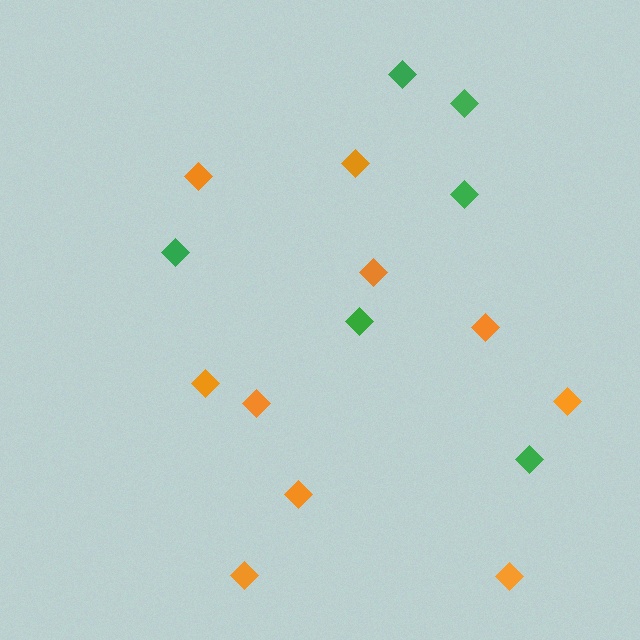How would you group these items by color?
There are 2 groups: one group of orange diamonds (10) and one group of green diamonds (6).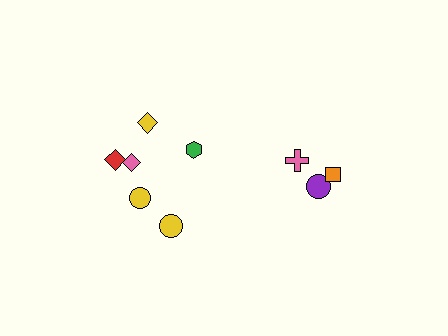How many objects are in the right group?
There are 3 objects.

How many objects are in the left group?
There are 6 objects.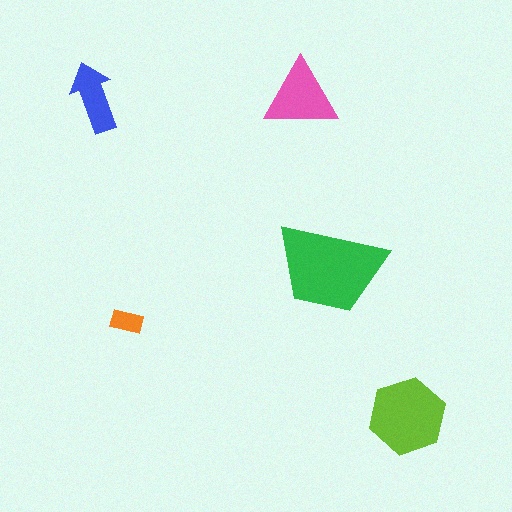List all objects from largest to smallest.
The green trapezoid, the lime hexagon, the pink triangle, the blue arrow, the orange rectangle.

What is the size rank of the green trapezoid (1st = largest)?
1st.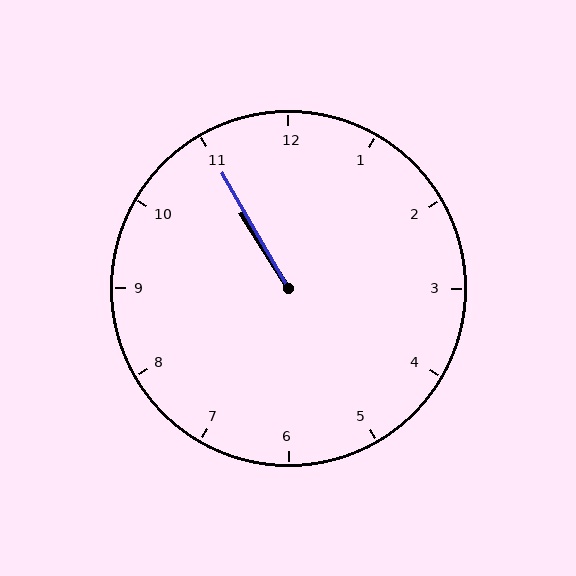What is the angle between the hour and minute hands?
Approximately 2 degrees.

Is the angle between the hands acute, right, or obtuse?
It is acute.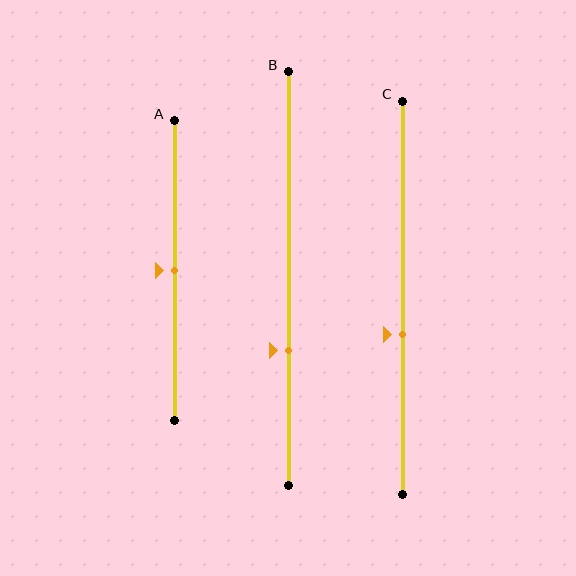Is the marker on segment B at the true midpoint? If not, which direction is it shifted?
No, the marker on segment B is shifted downward by about 17% of the segment length.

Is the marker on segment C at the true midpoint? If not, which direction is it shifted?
No, the marker on segment C is shifted downward by about 9% of the segment length.